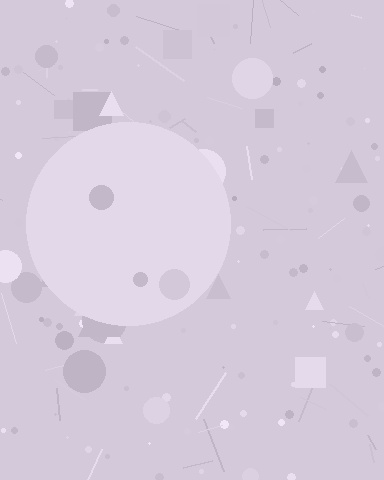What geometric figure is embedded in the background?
A circle is embedded in the background.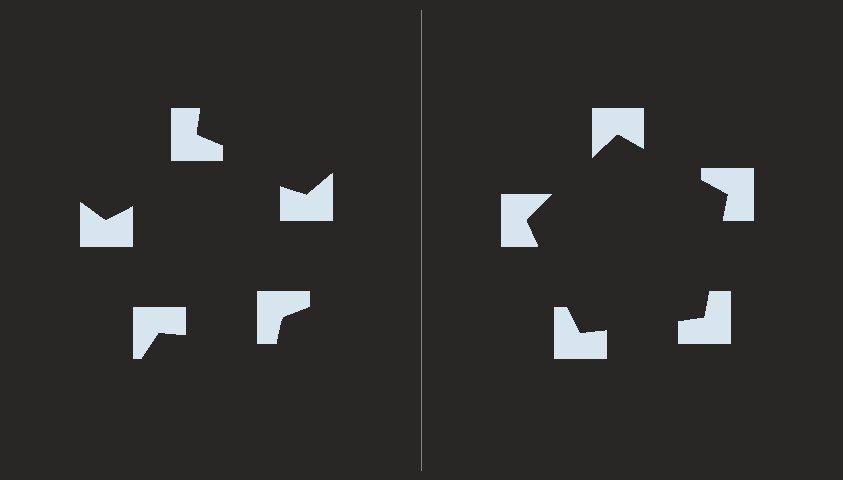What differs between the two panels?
The notched squares are positioned identically on both sides; only the wedge orientations differ. On the right they align to a pentagon; on the left they are misaligned.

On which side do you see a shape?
An illusory pentagon appears on the right side. On the left side the wedge cuts are rotated, so no coherent shape forms.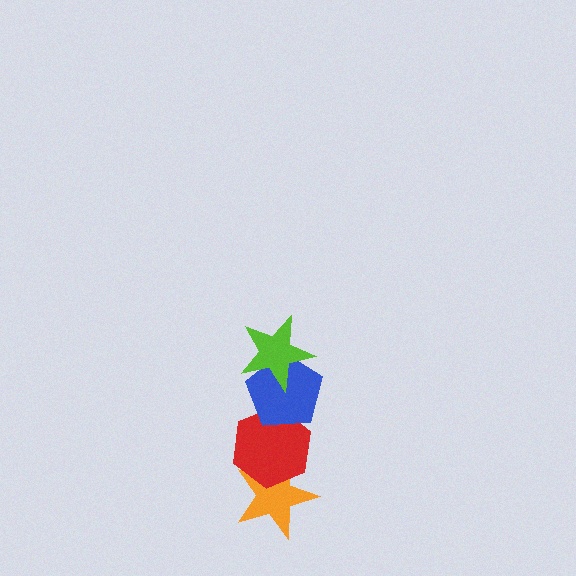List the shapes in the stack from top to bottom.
From top to bottom: the lime star, the blue pentagon, the red hexagon, the orange star.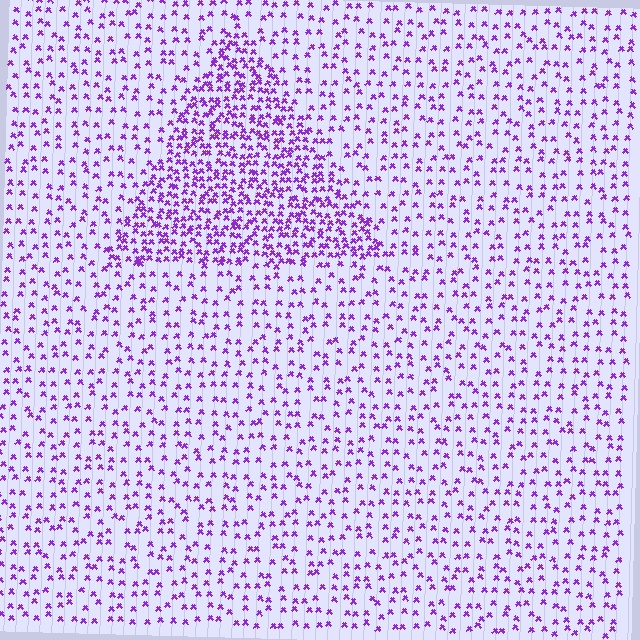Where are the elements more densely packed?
The elements are more densely packed inside the triangle boundary.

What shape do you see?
I see a triangle.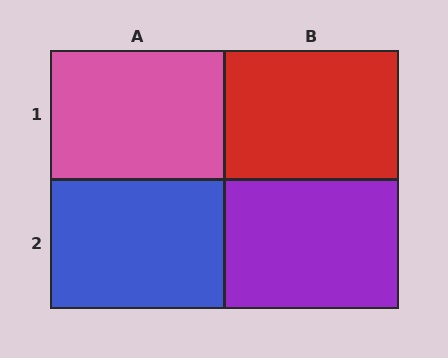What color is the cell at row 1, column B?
Red.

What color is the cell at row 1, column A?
Pink.